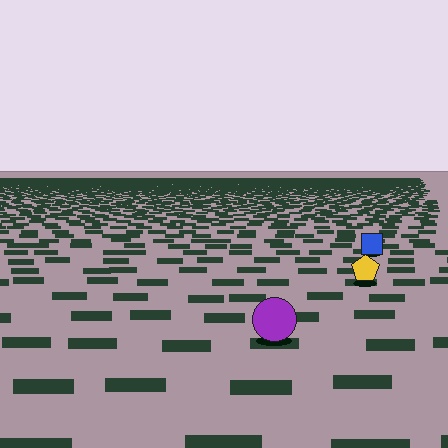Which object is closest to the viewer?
The purple circle is closest. The texture marks near it are larger and more spread out.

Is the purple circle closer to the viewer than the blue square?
Yes. The purple circle is closer — you can tell from the texture gradient: the ground texture is coarser near it.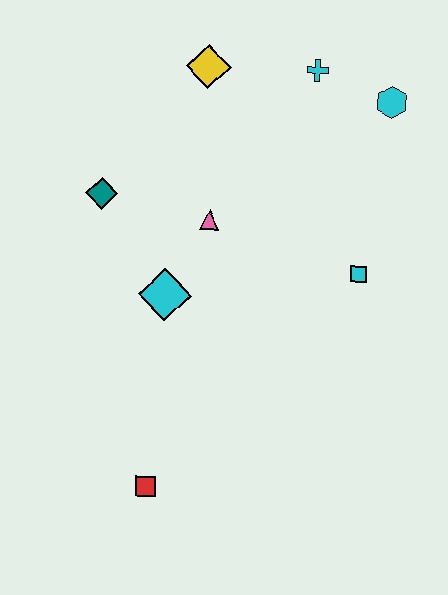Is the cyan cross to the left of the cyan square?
Yes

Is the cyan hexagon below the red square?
No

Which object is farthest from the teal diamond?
The cyan hexagon is farthest from the teal diamond.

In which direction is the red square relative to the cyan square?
The red square is below the cyan square.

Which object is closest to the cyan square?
The pink triangle is closest to the cyan square.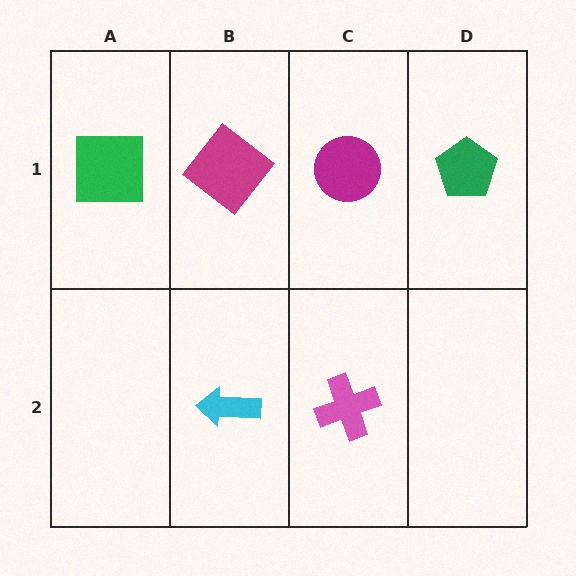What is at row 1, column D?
A green pentagon.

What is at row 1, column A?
A green square.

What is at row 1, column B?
A magenta diamond.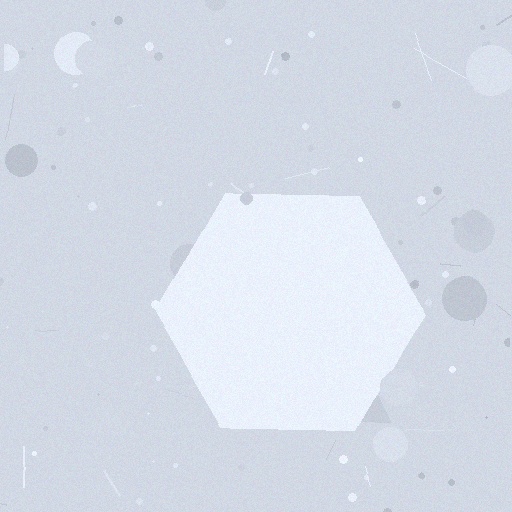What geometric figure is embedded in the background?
A hexagon is embedded in the background.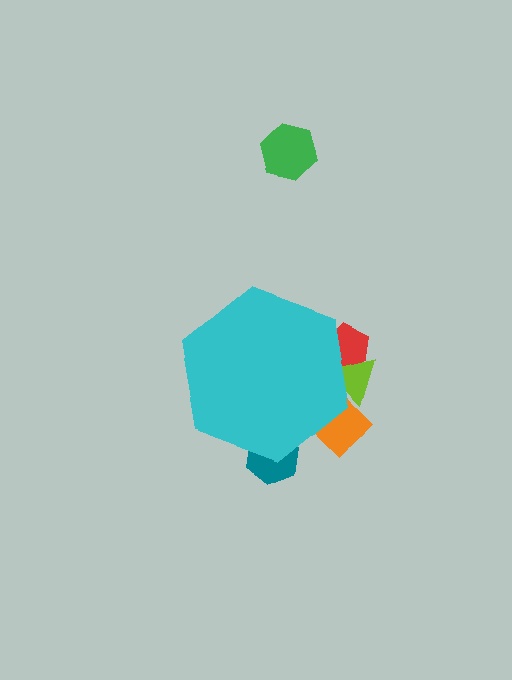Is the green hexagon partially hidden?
No, the green hexagon is fully visible.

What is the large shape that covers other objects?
A cyan hexagon.